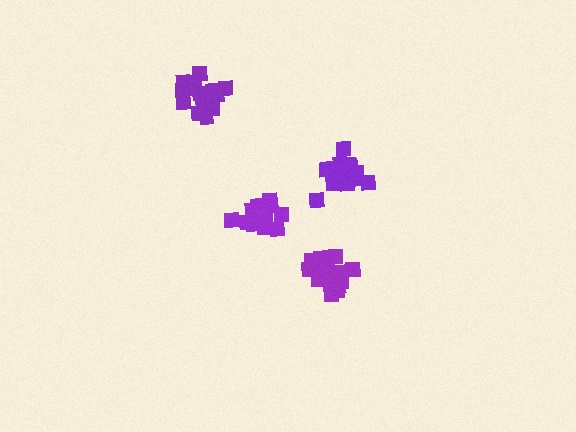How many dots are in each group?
Group 1: 20 dots, Group 2: 20 dots, Group 3: 19 dots, Group 4: 20 dots (79 total).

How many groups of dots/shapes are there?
There are 4 groups.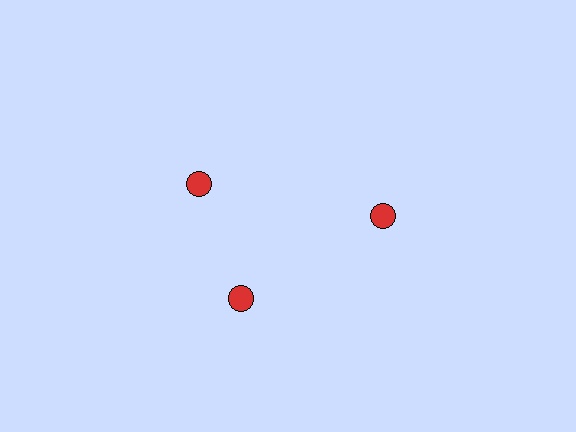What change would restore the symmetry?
The symmetry would be restored by rotating it back into even spacing with its neighbors so that all 3 circles sit at equal angles and equal distance from the center.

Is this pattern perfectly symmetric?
No. The 3 red circles are arranged in a ring, but one element near the 11 o'clock position is rotated out of alignment along the ring, breaking the 3-fold rotational symmetry.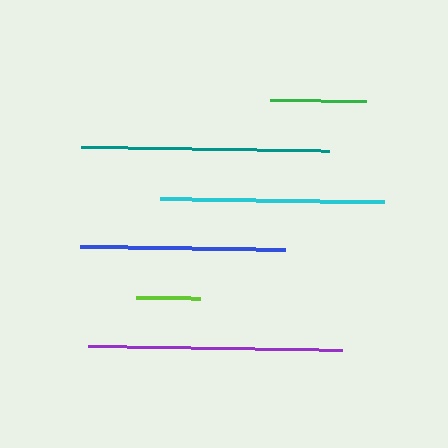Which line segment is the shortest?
The lime line is the shortest at approximately 64 pixels.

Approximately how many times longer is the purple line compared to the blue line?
The purple line is approximately 1.2 times the length of the blue line.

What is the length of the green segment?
The green segment is approximately 95 pixels long.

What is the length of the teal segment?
The teal segment is approximately 247 pixels long.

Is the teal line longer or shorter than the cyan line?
The teal line is longer than the cyan line.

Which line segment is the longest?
The purple line is the longest at approximately 254 pixels.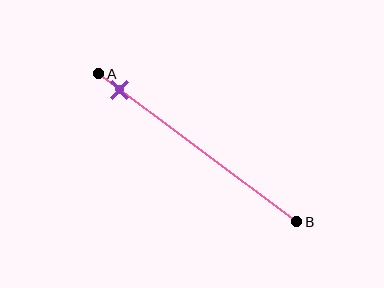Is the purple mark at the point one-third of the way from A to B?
No, the mark is at about 10% from A, not at the 33% one-third point.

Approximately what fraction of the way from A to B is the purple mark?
The purple mark is approximately 10% of the way from A to B.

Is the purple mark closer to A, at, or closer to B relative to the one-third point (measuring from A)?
The purple mark is closer to point A than the one-third point of segment AB.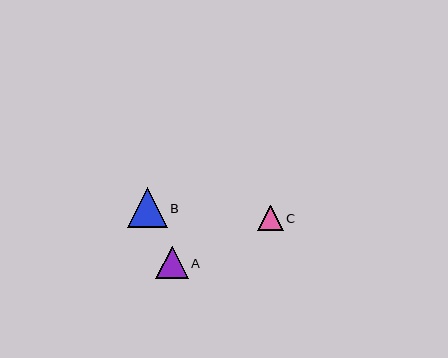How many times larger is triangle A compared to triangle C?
Triangle A is approximately 1.3 times the size of triangle C.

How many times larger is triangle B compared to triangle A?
Triangle B is approximately 1.2 times the size of triangle A.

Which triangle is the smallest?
Triangle C is the smallest with a size of approximately 26 pixels.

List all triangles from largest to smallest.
From largest to smallest: B, A, C.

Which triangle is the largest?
Triangle B is the largest with a size of approximately 40 pixels.